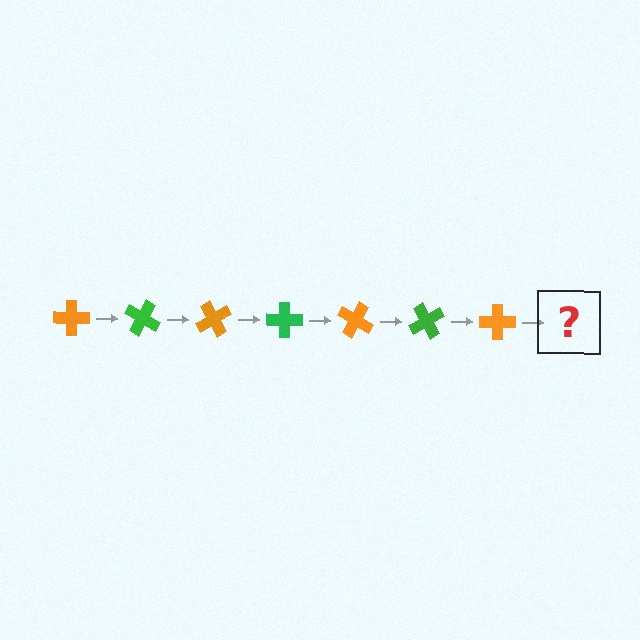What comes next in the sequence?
The next element should be a green cross, rotated 210 degrees from the start.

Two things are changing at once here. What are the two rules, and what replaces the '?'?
The two rules are that it rotates 30 degrees each step and the color cycles through orange and green. The '?' should be a green cross, rotated 210 degrees from the start.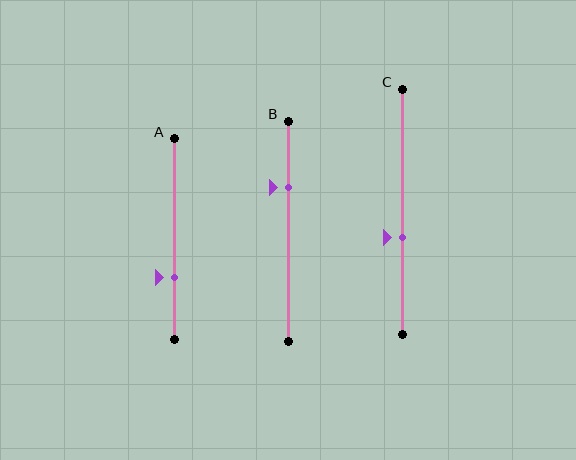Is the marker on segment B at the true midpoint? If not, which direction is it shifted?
No, the marker on segment B is shifted upward by about 20% of the segment length.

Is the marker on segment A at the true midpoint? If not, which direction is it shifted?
No, the marker on segment A is shifted downward by about 19% of the segment length.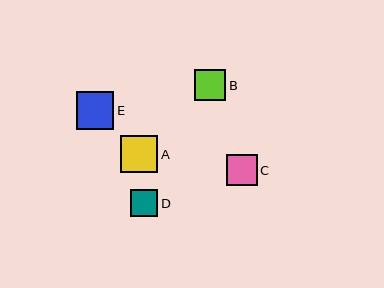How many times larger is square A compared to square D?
Square A is approximately 1.4 times the size of square D.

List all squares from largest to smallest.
From largest to smallest: A, E, B, C, D.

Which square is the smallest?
Square D is the smallest with a size of approximately 27 pixels.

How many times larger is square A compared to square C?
Square A is approximately 1.2 times the size of square C.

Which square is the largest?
Square A is the largest with a size of approximately 37 pixels.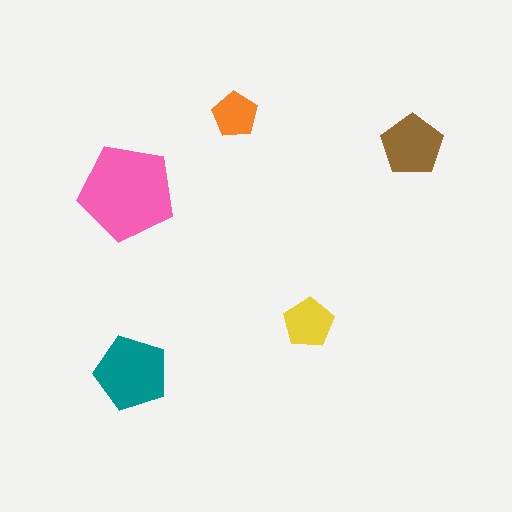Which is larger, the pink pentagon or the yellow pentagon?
The pink one.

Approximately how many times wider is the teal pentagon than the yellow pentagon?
About 1.5 times wider.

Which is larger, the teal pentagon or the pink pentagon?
The pink one.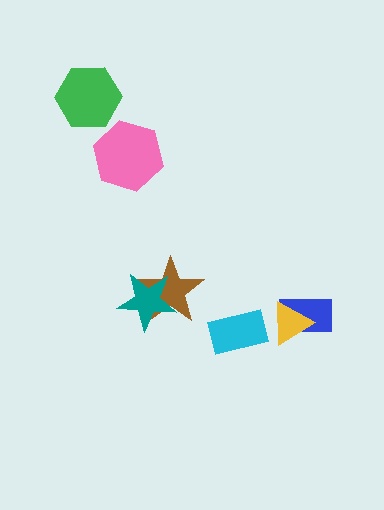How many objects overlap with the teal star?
1 object overlaps with the teal star.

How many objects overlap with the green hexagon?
0 objects overlap with the green hexagon.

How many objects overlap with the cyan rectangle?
0 objects overlap with the cyan rectangle.